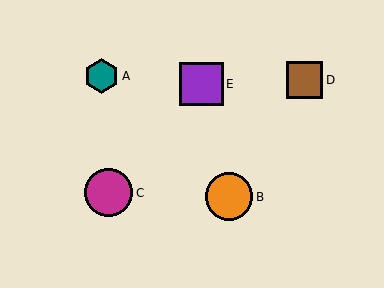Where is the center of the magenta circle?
The center of the magenta circle is at (108, 193).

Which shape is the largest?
The magenta circle (labeled C) is the largest.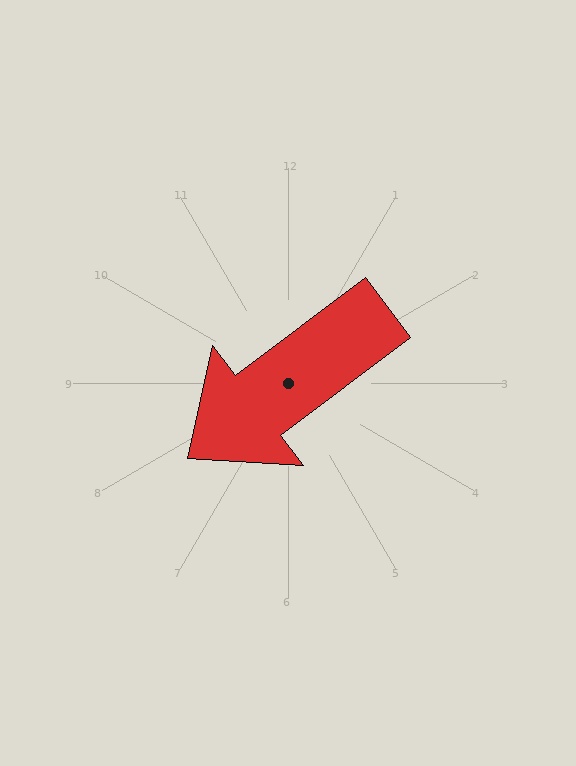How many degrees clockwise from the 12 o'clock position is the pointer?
Approximately 233 degrees.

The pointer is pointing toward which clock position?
Roughly 8 o'clock.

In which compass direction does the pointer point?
Southwest.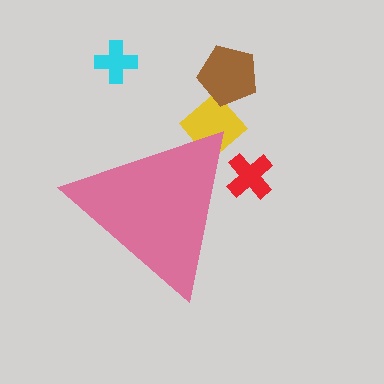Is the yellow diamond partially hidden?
Yes, the yellow diamond is partially hidden behind the pink triangle.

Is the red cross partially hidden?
Yes, the red cross is partially hidden behind the pink triangle.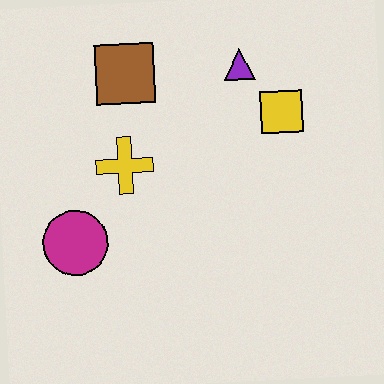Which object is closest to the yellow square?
The purple triangle is closest to the yellow square.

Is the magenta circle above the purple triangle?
No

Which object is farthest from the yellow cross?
The yellow square is farthest from the yellow cross.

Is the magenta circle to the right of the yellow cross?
No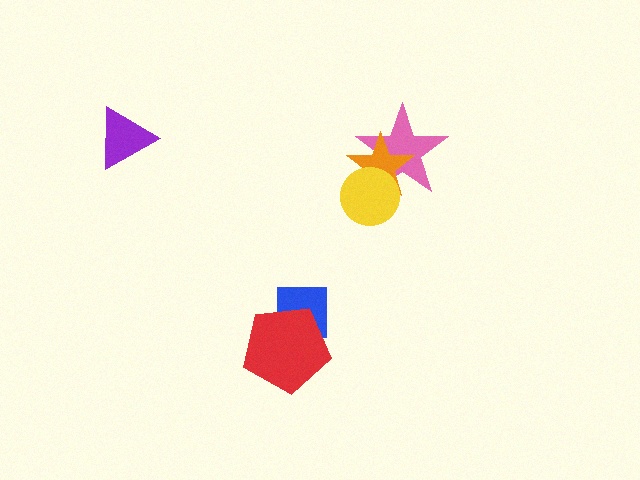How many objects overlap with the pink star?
2 objects overlap with the pink star.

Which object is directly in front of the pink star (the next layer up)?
The orange star is directly in front of the pink star.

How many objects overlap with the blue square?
1 object overlaps with the blue square.